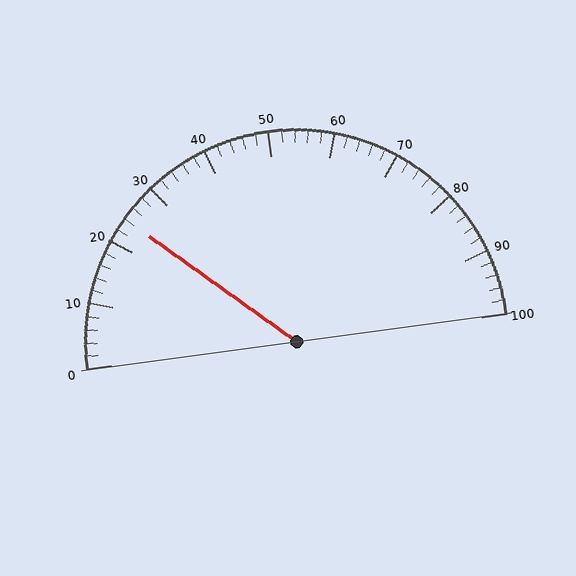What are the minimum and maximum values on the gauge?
The gauge ranges from 0 to 100.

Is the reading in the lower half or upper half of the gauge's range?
The reading is in the lower half of the range (0 to 100).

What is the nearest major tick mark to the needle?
The nearest major tick mark is 20.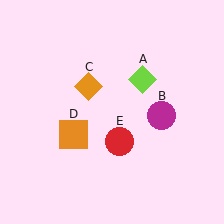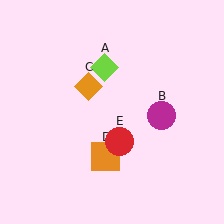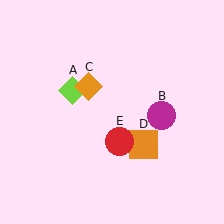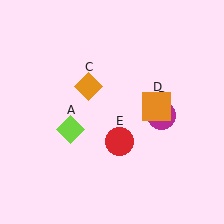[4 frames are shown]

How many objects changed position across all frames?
2 objects changed position: lime diamond (object A), orange square (object D).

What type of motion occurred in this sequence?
The lime diamond (object A), orange square (object D) rotated counterclockwise around the center of the scene.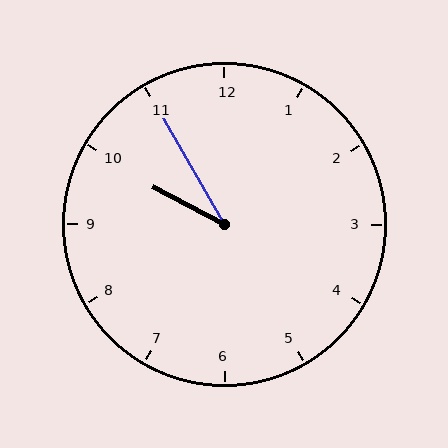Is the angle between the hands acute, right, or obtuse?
It is acute.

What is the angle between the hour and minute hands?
Approximately 32 degrees.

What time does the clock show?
9:55.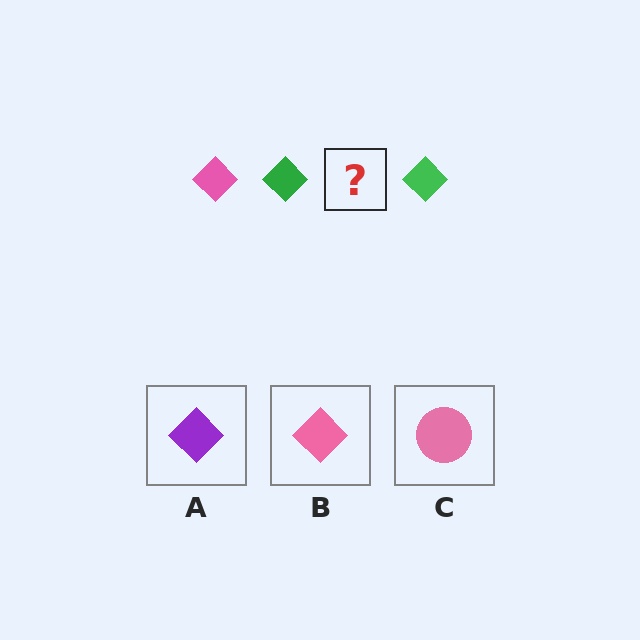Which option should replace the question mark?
Option B.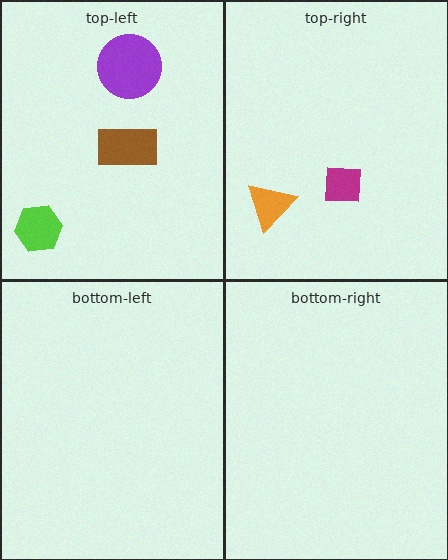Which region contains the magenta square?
The top-right region.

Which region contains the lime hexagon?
The top-left region.